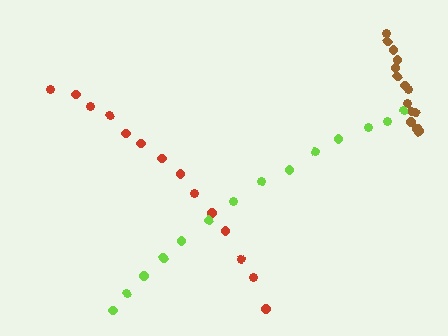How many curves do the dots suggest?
There are 3 distinct paths.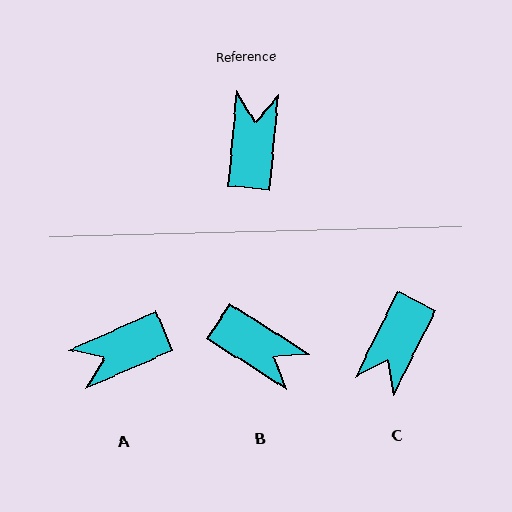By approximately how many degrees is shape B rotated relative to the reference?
Approximately 117 degrees clockwise.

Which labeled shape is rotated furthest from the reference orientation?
C, about 159 degrees away.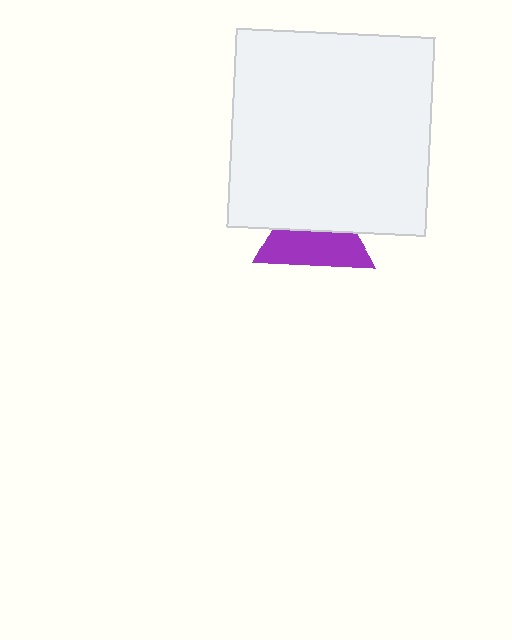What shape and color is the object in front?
The object in front is a white square.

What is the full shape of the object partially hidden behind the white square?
The partially hidden object is a purple triangle.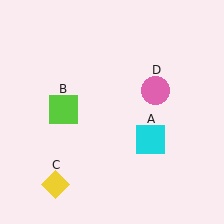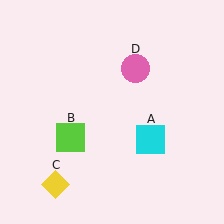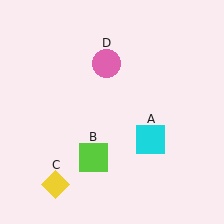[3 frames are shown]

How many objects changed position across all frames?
2 objects changed position: lime square (object B), pink circle (object D).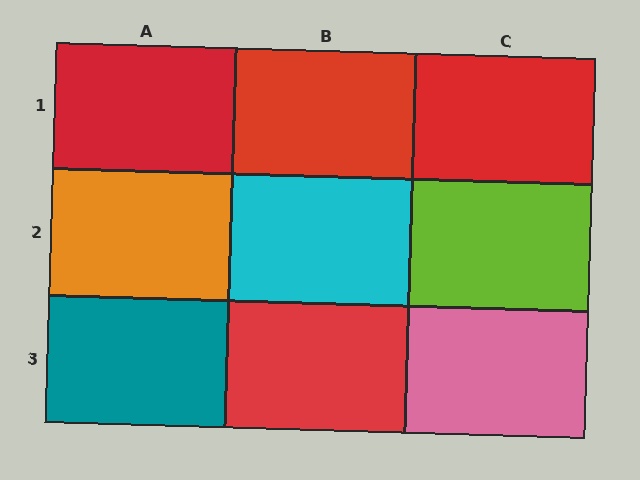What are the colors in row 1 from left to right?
Red, red, red.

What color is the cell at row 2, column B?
Cyan.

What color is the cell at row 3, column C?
Pink.